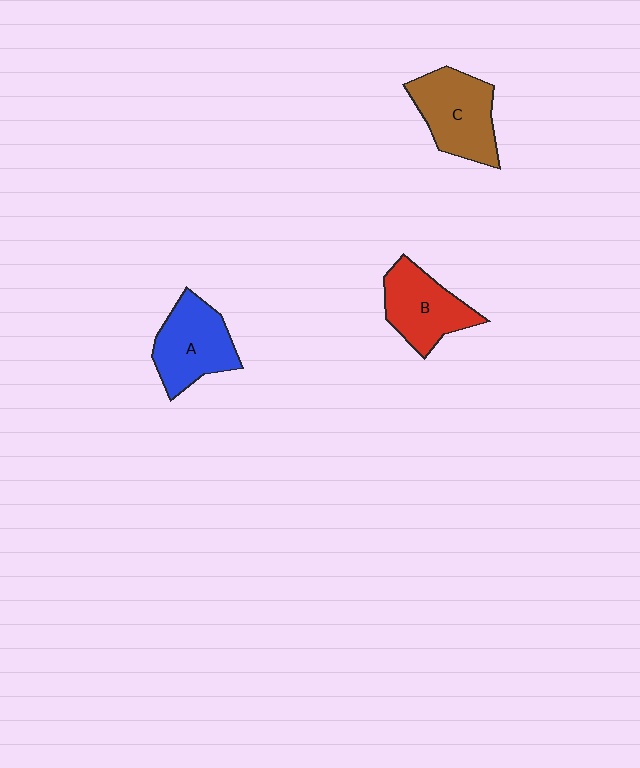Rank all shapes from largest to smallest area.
From largest to smallest: C (brown), A (blue), B (red).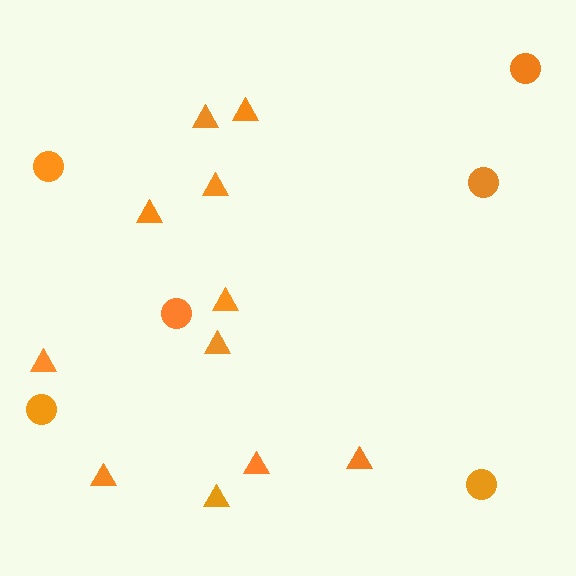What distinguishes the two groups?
There are 2 groups: one group of triangles (11) and one group of circles (6).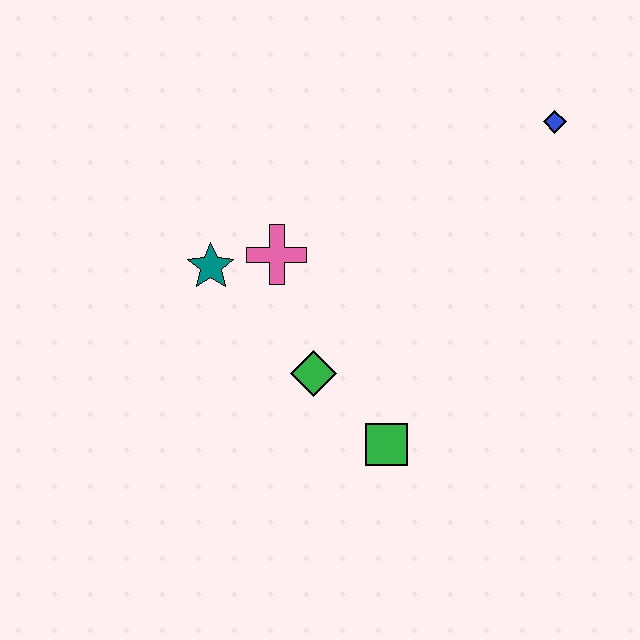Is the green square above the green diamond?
No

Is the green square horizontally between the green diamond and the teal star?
No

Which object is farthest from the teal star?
The blue diamond is farthest from the teal star.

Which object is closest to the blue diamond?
The pink cross is closest to the blue diamond.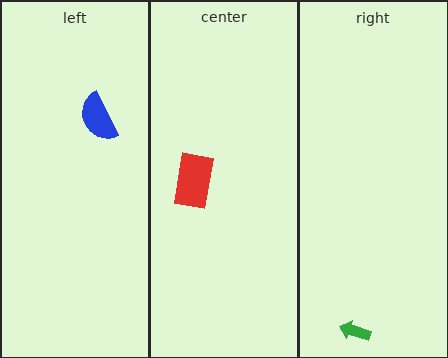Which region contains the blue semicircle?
The left region.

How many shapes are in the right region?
1.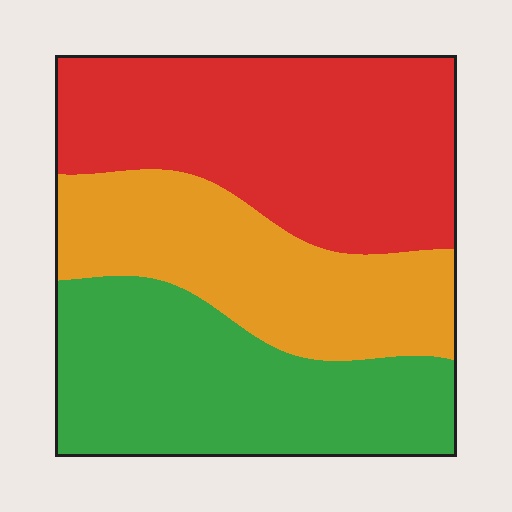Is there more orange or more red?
Red.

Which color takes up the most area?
Red, at roughly 40%.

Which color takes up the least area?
Orange, at roughly 30%.